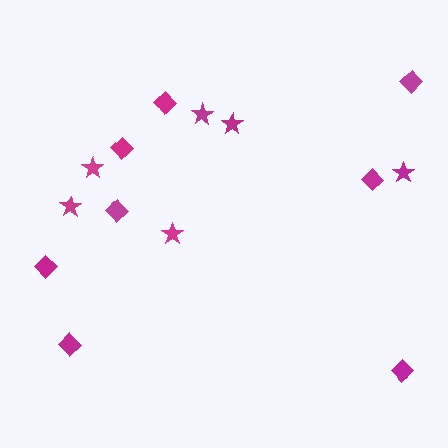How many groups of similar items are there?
There are 2 groups: one group of diamonds (8) and one group of stars (6).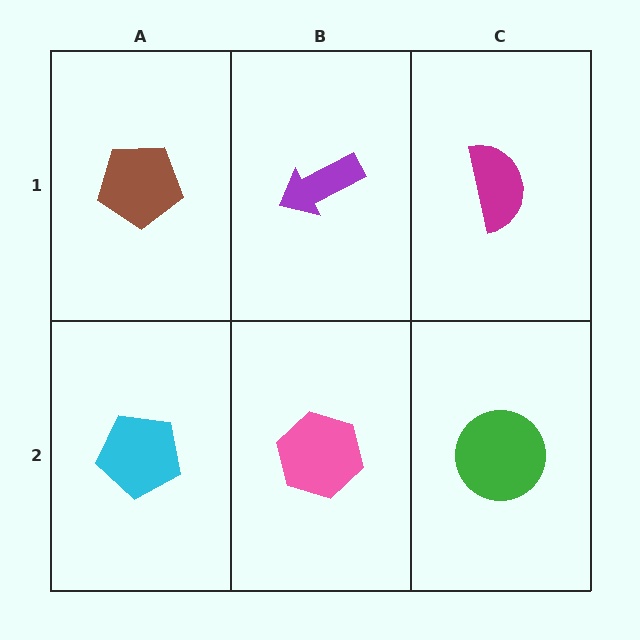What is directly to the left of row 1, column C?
A purple arrow.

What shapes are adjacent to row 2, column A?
A brown pentagon (row 1, column A), a pink hexagon (row 2, column B).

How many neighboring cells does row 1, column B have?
3.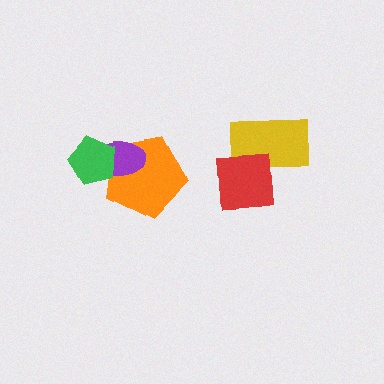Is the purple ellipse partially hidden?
Yes, it is partially covered by another shape.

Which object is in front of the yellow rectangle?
The red square is in front of the yellow rectangle.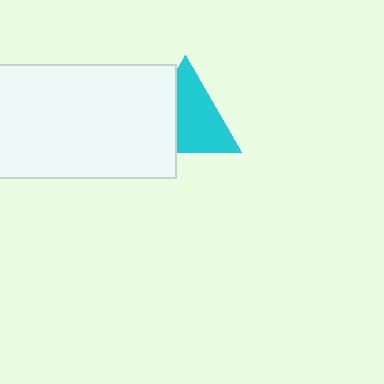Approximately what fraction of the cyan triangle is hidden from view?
Roughly 37% of the cyan triangle is hidden behind the white rectangle.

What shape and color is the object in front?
The object in front is a white rectangle.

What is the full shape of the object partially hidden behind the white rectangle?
The partially hidden object is a cyan triangle.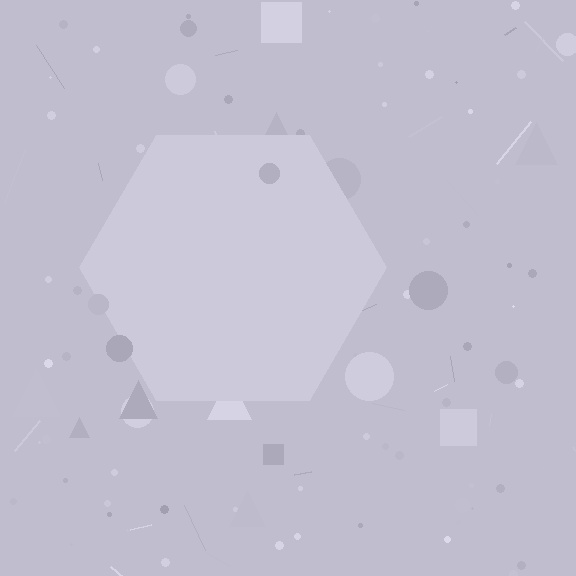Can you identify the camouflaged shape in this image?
The camouflaged shape is a hexagon.